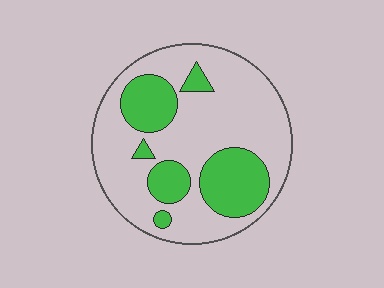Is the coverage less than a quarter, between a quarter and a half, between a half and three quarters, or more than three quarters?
Between a quarter and a half.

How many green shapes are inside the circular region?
6.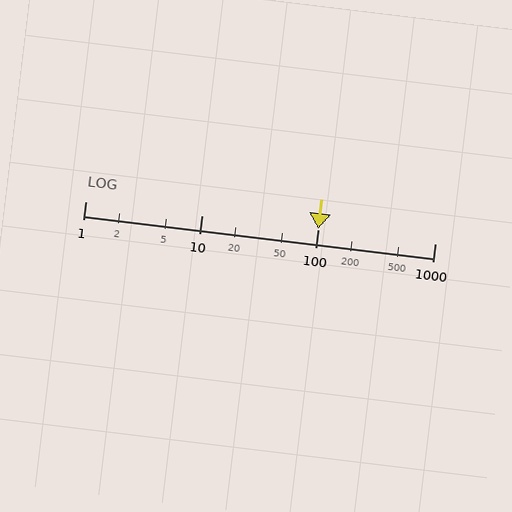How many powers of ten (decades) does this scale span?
The scale spans 3 decades, from 1 to 1000.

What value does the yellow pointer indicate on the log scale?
The pointer indicates approximately 100.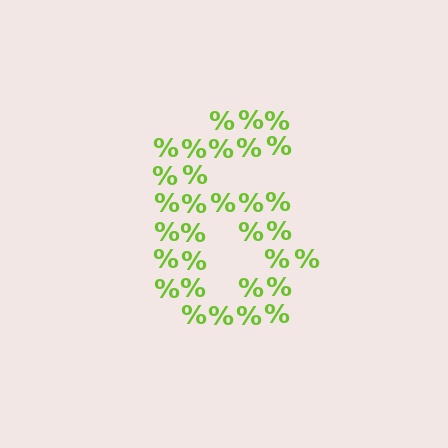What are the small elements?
The small elements are percent signs.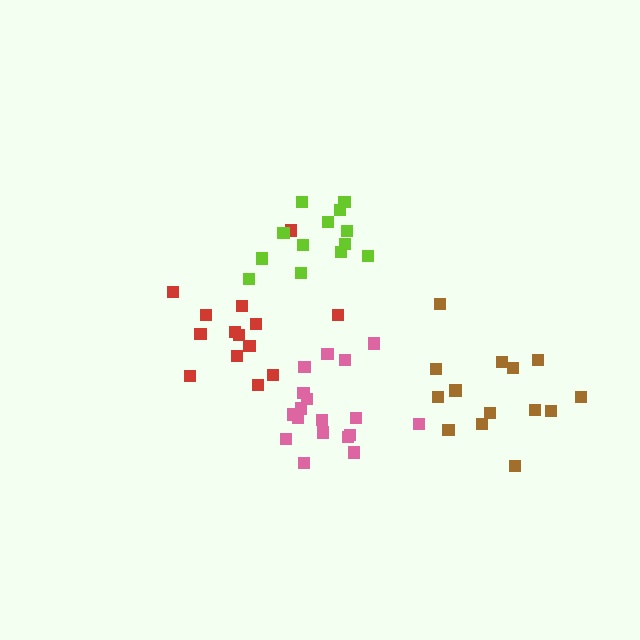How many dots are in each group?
Group 1: 14 dots, Group 2: 13 dots, Group 3: 14 dots, Group 4: 18 dots (59 total).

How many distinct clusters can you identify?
There are 4 distinct clusters.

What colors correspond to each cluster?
The clusters are colored: red, lime, brown, pink.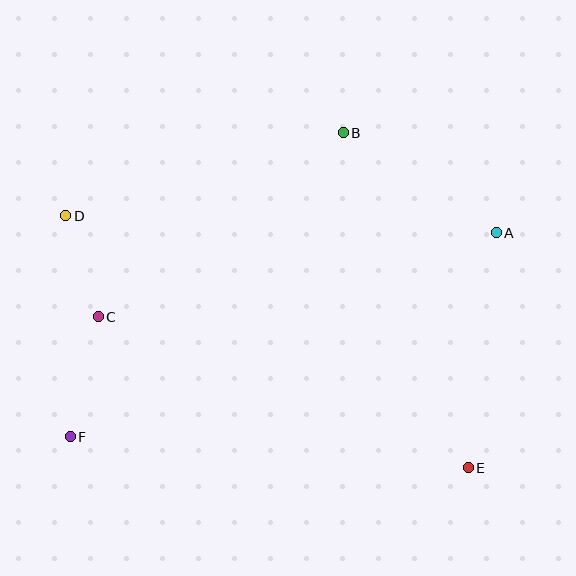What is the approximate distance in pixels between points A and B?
The distance between A and B is approximately 183 pixels.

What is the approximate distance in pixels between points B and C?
The distance between B and C is approximately 306 pixels.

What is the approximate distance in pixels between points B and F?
The distance between B and F is approximately 409 pixels.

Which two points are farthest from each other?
Points D and E are farthest from each other.